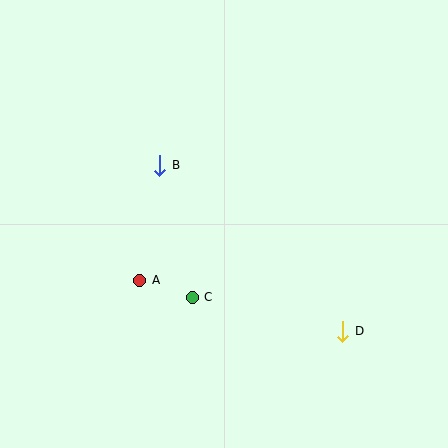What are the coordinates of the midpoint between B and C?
The midpoint between B and C is at (176, 231).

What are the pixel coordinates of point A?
Point A is at (140, 280).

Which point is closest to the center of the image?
Point C at (192, 297) is closest to the center.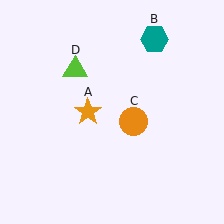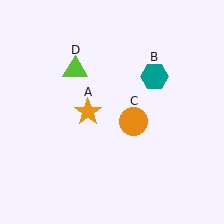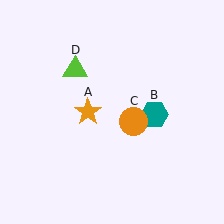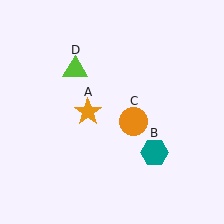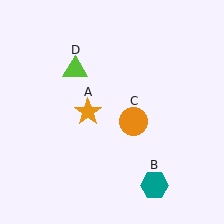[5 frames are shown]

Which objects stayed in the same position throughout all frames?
Orange star (object A) and orange circle (object C) and lime triangle (object D) remained stationary.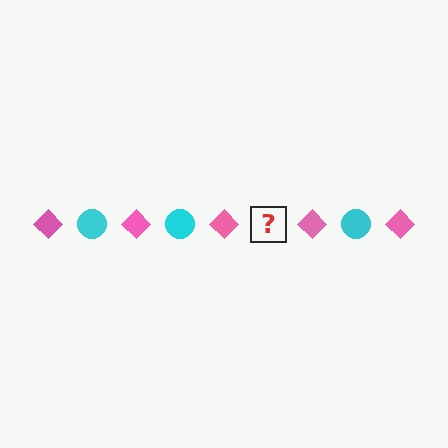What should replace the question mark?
The question mark should be replaced with a cyan circle.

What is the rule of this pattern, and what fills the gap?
The rule is that the pattern alternates between pink diamond and cyan circle. The gap should be filled with a cyan circle.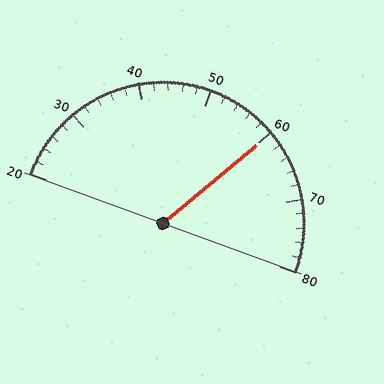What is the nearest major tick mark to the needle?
The nearest major tick mark is 60.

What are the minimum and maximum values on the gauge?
The gauge ranges from 20 to 80.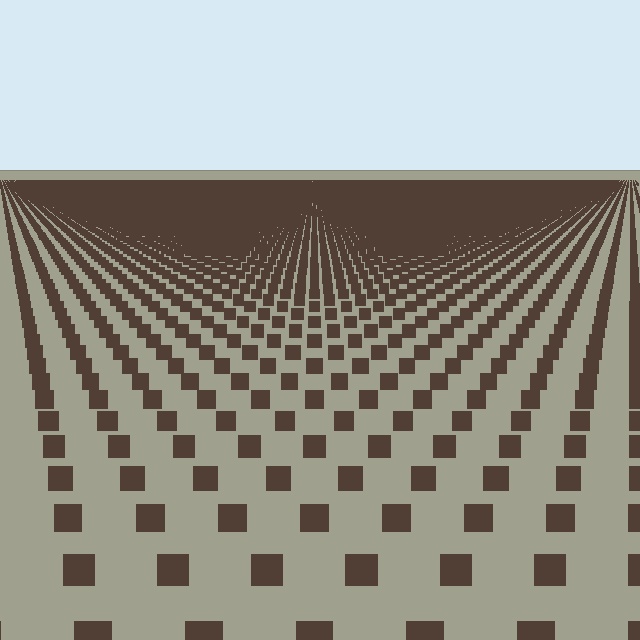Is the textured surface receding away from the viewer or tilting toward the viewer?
The surface is receding away from the viewer. Texture elements get smaller and denser toward the top.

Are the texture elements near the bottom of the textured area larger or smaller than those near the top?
Larger. Near the bottom, elements are closer to the viewer and appear at a bigger on-screen size.